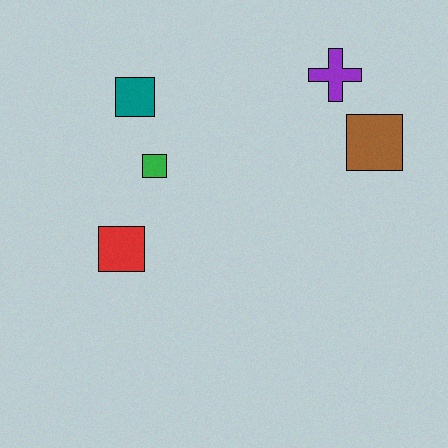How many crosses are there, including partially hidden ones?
There is 1 cross.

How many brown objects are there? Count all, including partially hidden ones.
There is 1 brown object.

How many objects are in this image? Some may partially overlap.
There are 5 objects.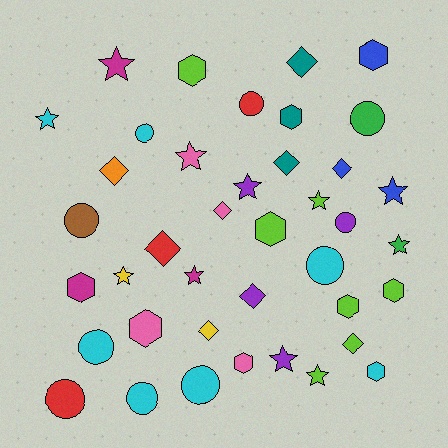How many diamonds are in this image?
There are 9 diamonds.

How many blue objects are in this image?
There are 3 blue objects.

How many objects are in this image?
There are 40 objects.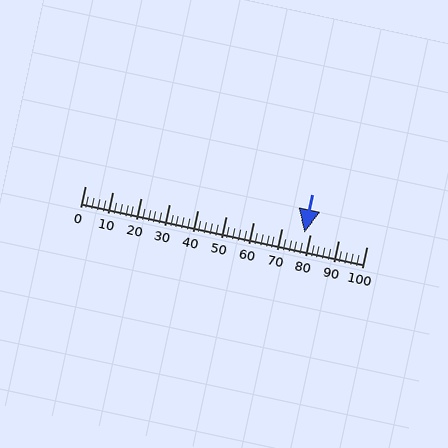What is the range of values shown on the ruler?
The ruler shows values from 0 to 100.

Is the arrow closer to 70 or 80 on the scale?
The arrow is closer to 80.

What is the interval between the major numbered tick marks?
The major tick marks are spaced 10 units apart.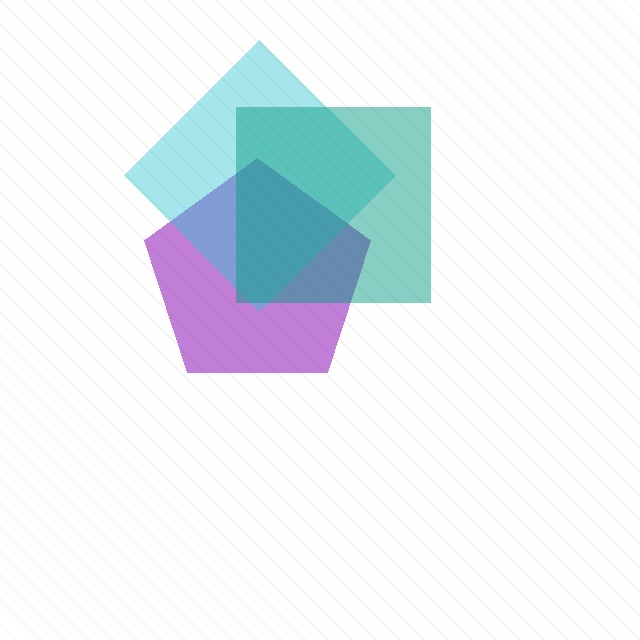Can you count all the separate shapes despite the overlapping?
Yes, there are 3 separate shapes.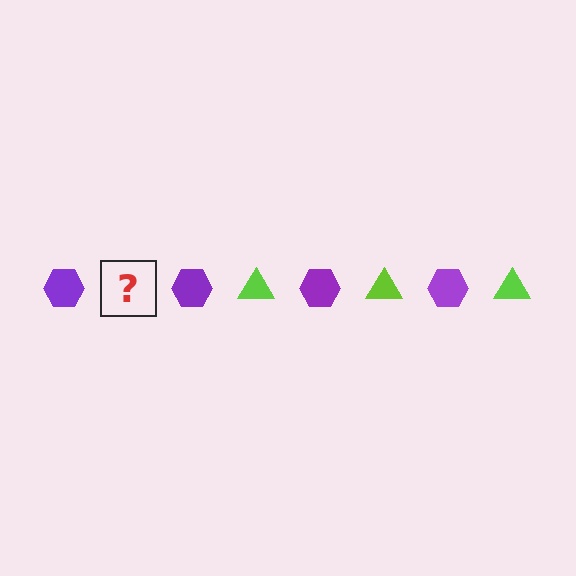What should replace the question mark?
The question mark should be replaced with a lime triangle.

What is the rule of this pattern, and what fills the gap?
The rule is that the pattern alternates between purple hexagon and lime triangle. The gap should be filled with a lime triangle.